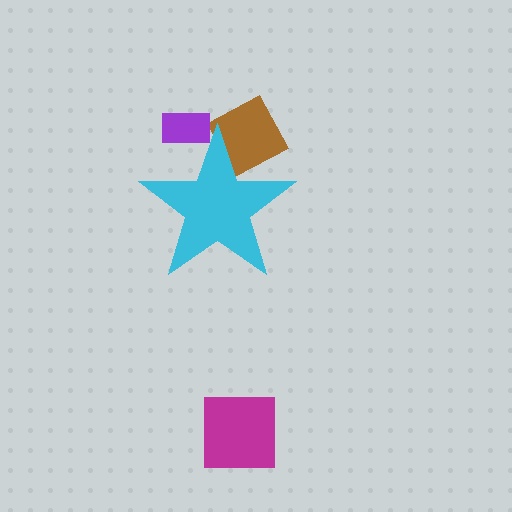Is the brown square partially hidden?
Yes, the brown square is partially hidden behind the cyan star.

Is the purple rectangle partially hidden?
Yes, the purple rectangle is partially hidden behind the cyan star.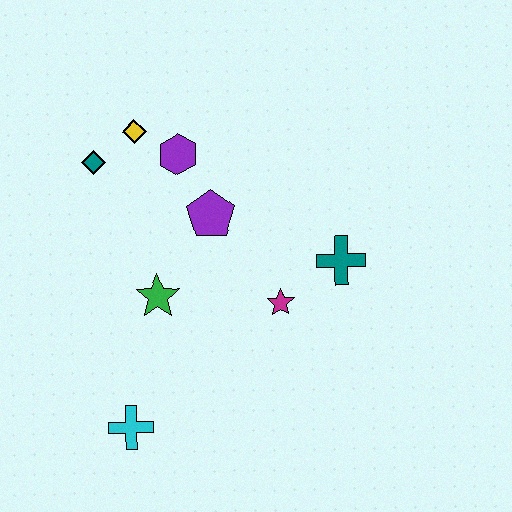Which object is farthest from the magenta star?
The teal diamond is farthest from the magenta star.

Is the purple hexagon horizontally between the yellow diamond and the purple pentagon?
Yes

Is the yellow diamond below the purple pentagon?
No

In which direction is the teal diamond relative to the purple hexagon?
The teal diamond is to the left of the purple hexagon.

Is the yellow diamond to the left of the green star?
Yes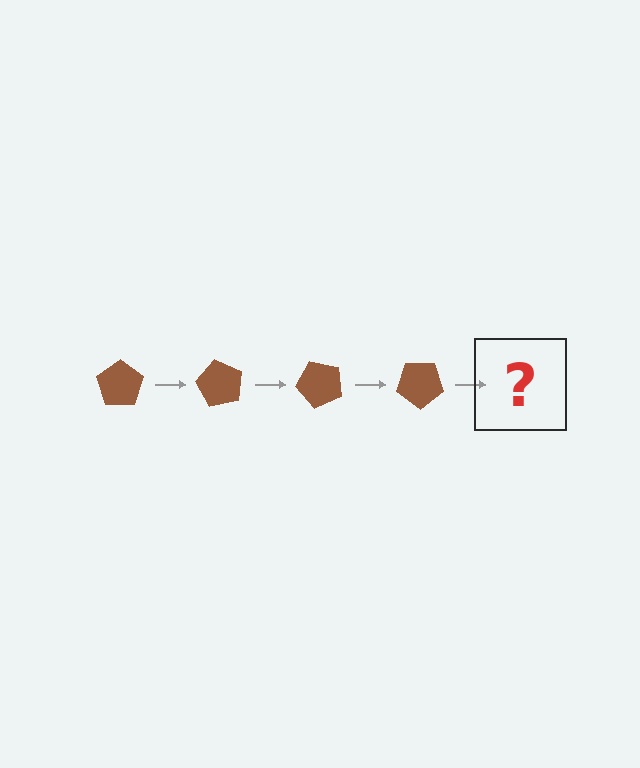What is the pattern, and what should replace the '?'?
The pattern is that the pentagon rotates 60 degrees each step. The '?' should be a brown pentagon rotated 240 degrees.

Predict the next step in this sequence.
The next step is a brown pentagon rotated 240 degrees.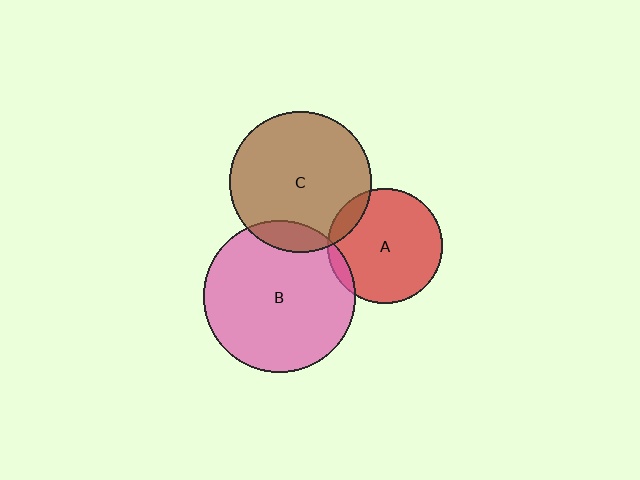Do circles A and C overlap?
Yes.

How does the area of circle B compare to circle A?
Approximately 1.7 times.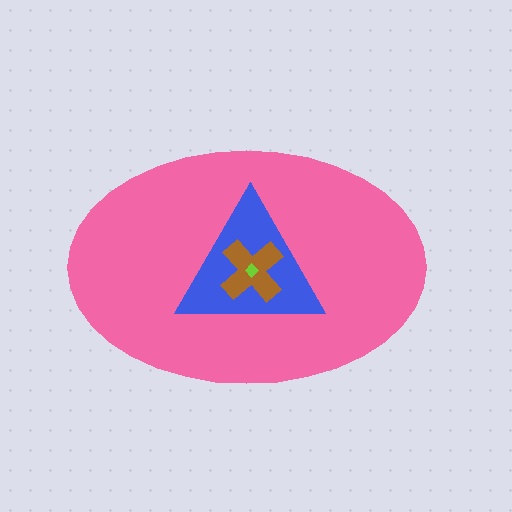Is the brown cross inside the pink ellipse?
Yes.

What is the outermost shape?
The pink ellipse.